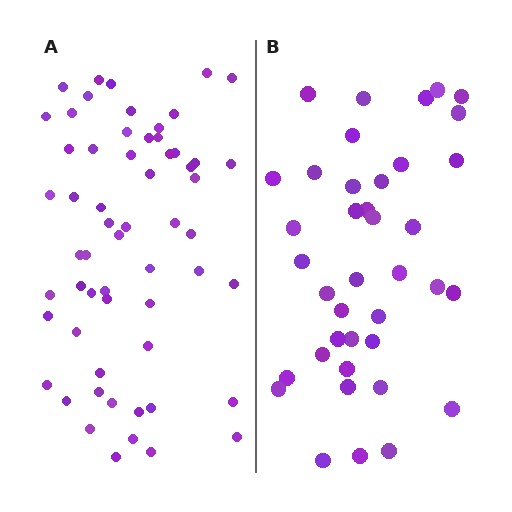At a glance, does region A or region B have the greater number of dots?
Region A (the left region) has more dots.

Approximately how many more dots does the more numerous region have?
Region A has approximately 20 more dots than region B.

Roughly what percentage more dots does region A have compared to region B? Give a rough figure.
About 50% more.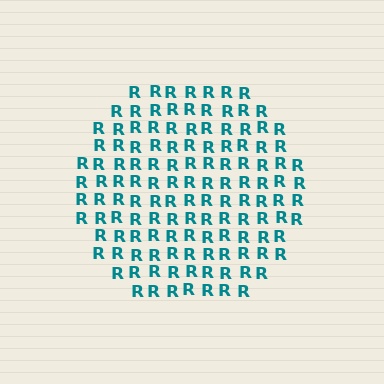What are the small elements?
The small elements are letter R's.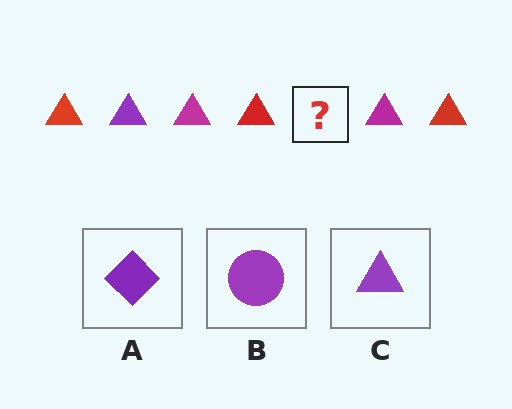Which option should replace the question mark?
Option C.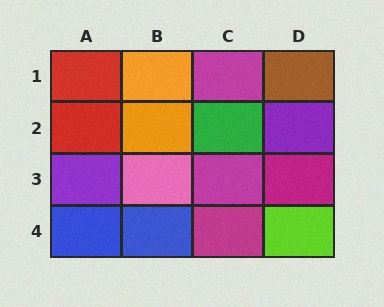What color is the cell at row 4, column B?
Blue.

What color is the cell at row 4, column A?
Blue.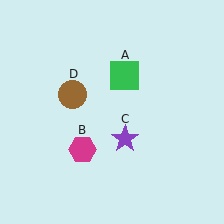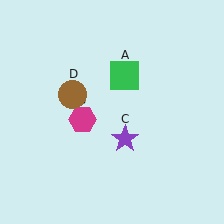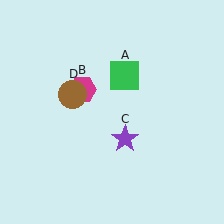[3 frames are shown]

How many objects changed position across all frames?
1 object changed position: magenta hexagon (object B).